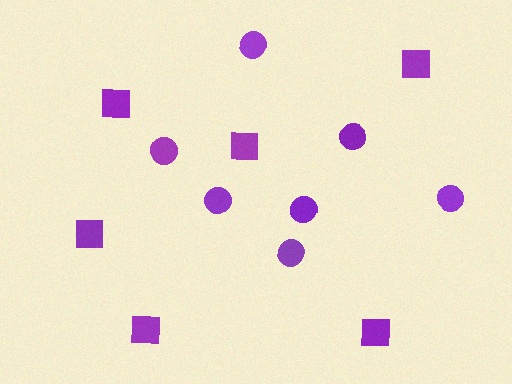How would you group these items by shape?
There are 2 groups: one group of circles (7) and one group of squares (6).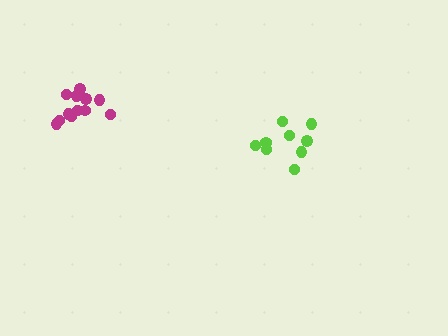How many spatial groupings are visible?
There are 2 spatial groupings.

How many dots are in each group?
Group 1: 12 dots, Group 2: 9 dots (21 total).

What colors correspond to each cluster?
The clusters are colored: magenta, lime.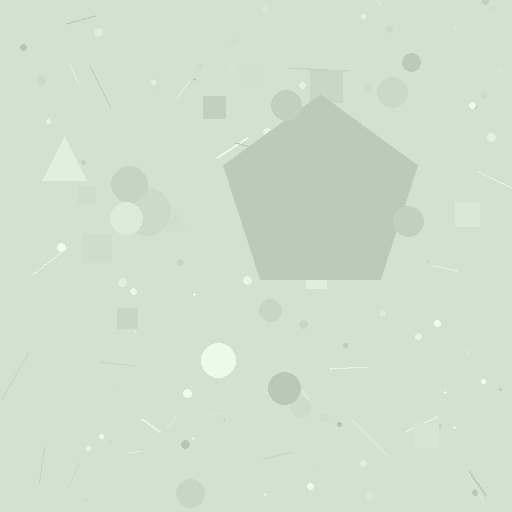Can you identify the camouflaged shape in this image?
The camouflaged shape is a pentagon.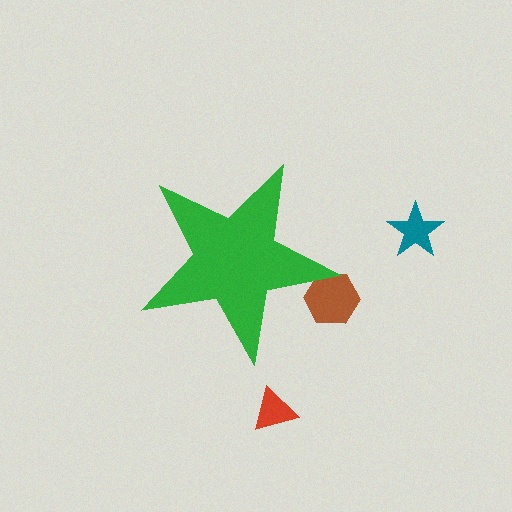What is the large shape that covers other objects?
A green star.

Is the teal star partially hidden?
No, the teal star is fully visible.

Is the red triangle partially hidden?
No, the red triangle is fully visible.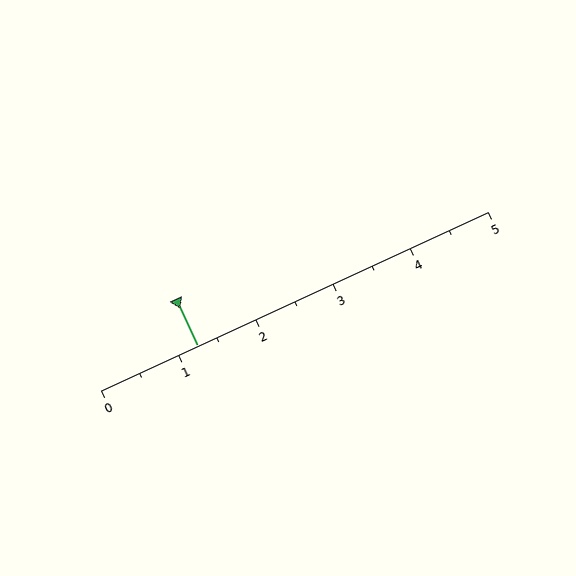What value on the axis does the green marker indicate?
The marker indicates approximately 1.2.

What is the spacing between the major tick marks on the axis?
The major ticks are spaced 1 apart.